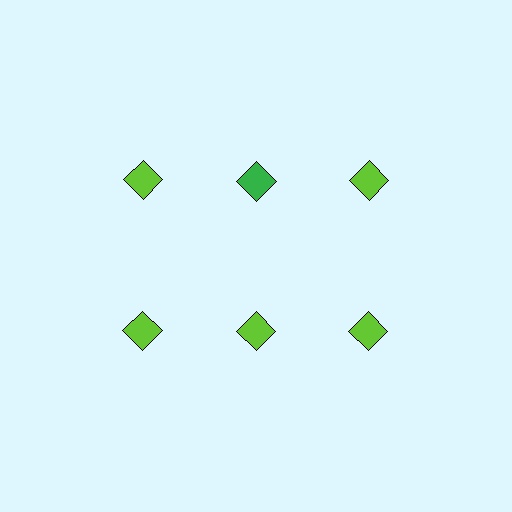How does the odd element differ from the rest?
It has a different color: green instead of lime.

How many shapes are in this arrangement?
There are 6 shapes arranged in a grid pattern.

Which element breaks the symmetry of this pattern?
The green diamond in the top row, second from left column breaks the symmetry. All other shapes are lime diamonds.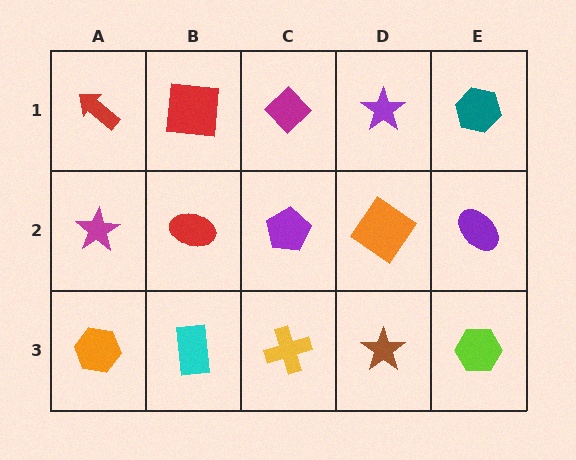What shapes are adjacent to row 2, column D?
A purple star (row 1, column D), a brown star (row 3, column D), a purple pentagon (row 2, column C), a purple ellipse (row 2, column E).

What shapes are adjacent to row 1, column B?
A red ellipse (row 2, column B), a red arrow (row 1, column A), a magenta diamond (row 1, column C).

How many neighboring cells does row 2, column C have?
4.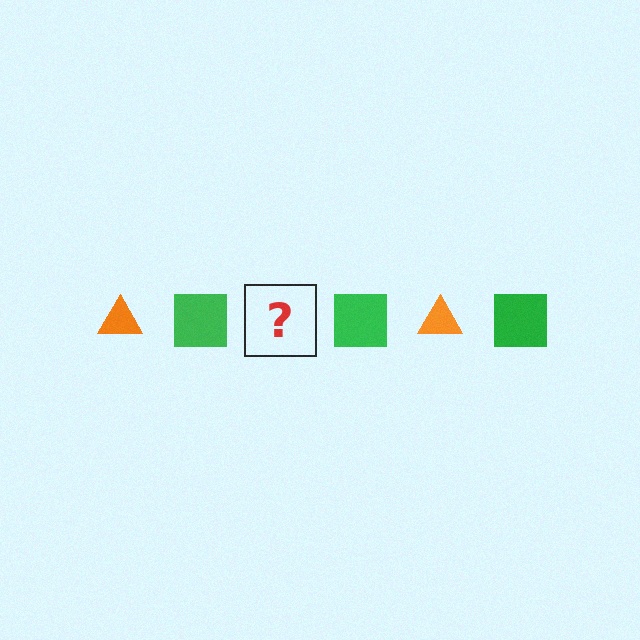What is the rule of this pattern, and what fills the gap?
The rule is that the pattern alternates between orange triangle and green square. The gap should be filled with an orange triangle.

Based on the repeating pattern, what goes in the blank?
The blank should be an orange triangle.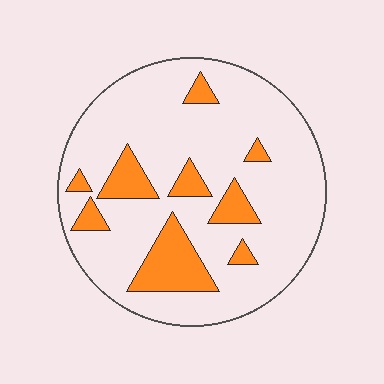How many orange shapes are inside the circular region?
9.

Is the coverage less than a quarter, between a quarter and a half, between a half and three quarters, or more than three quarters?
Less than a quarter.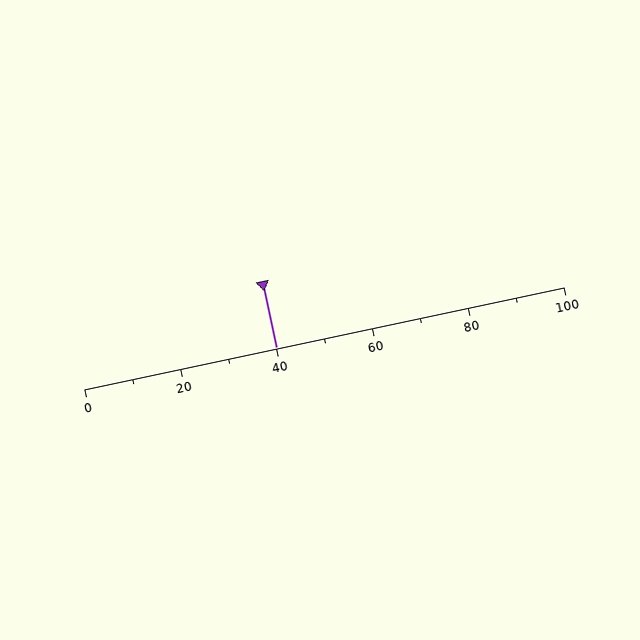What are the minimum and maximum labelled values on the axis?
The axis runs from 0 to 100.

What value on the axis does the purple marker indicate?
The marker indicates approximately 40.